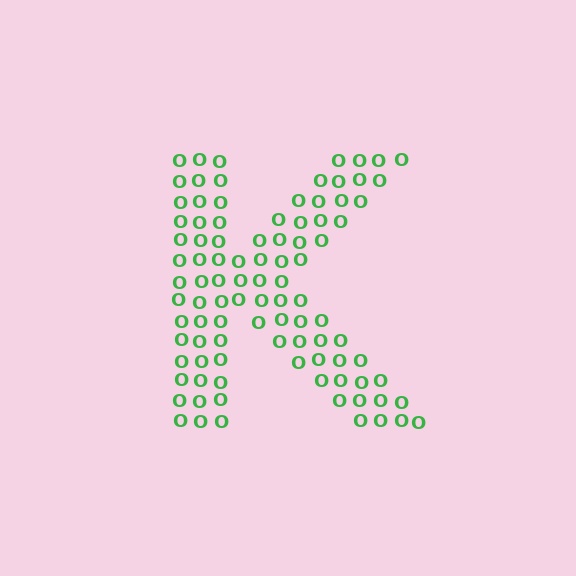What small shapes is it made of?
It is made of small letter O's.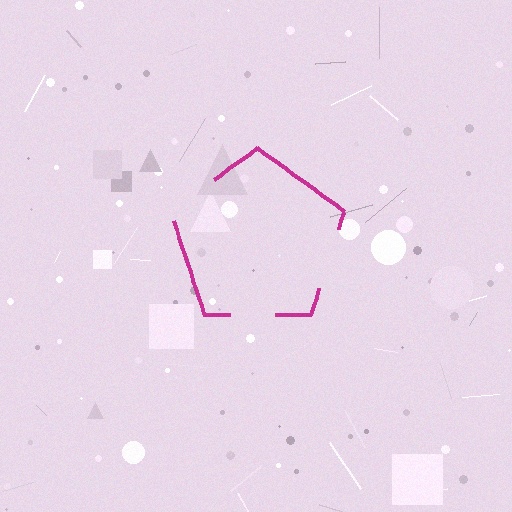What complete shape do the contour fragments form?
The contour fragments form a pentagon.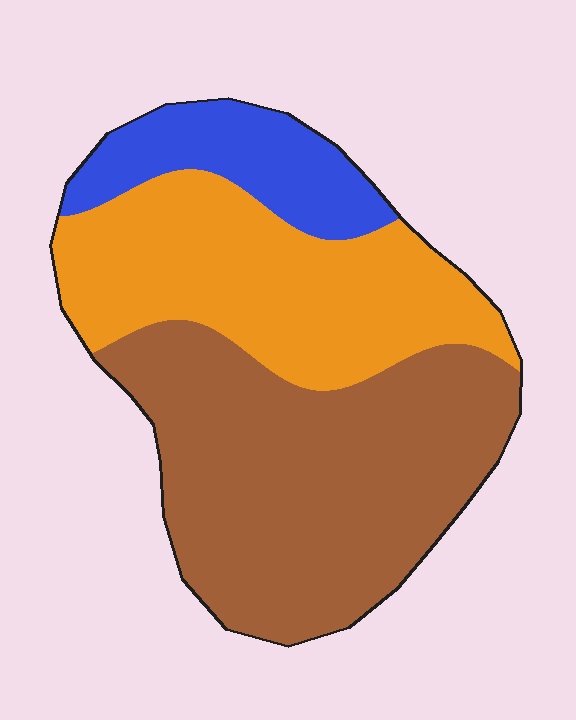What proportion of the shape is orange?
Orange takes up between a third and a half of the shape.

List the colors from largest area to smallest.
From largest to smallest: brown, orange, blue.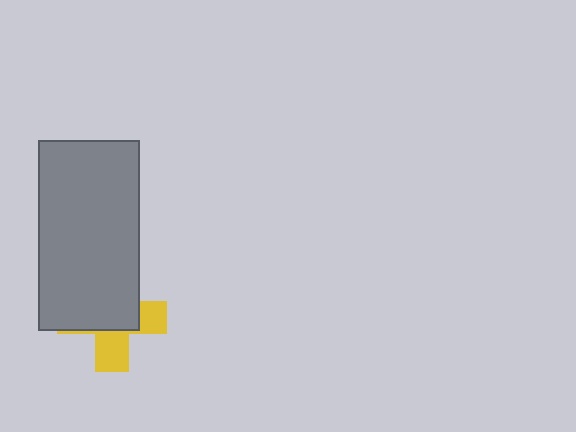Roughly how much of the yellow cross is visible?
A small part of it is visible (roughly 39%).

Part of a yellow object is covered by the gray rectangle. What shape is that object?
It is a cross.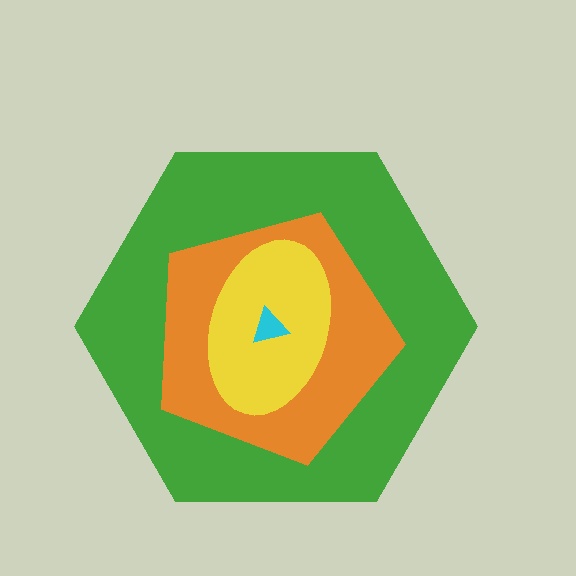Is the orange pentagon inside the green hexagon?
Yes.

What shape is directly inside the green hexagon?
The orange pentagon.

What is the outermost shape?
The green hexagon.